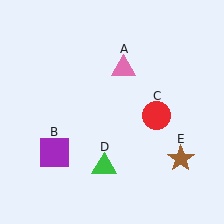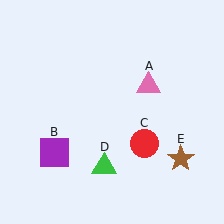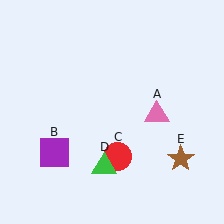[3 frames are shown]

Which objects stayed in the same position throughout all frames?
Purple square (object B) and green triangle (object D) and brown star (object E) remained stationary.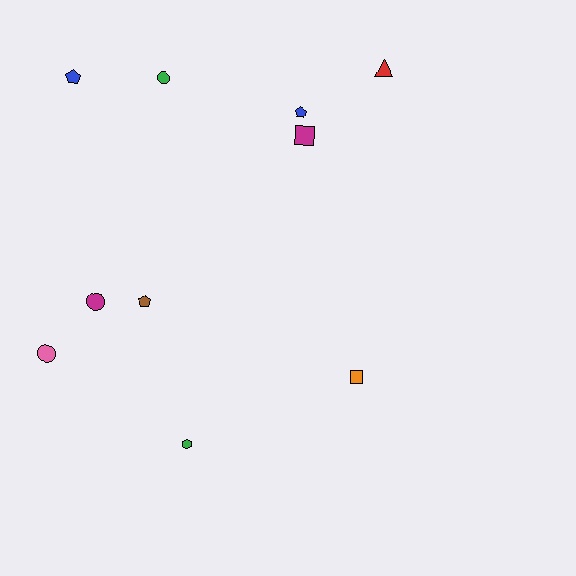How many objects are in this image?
There are 10 objects.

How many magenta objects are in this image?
There are 2 magenta objects.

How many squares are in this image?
There are 2 squares.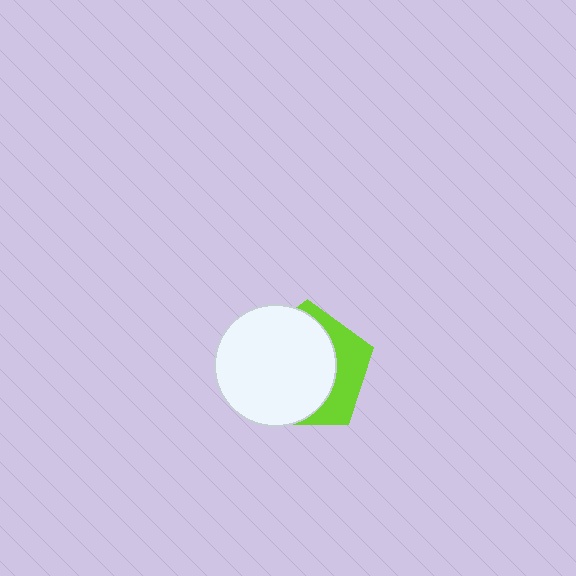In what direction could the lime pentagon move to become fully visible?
The lime pentagon could move right. That would shift it out from behind the white circle entirely.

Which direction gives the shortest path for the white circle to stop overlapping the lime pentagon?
Moving left gives the shortest separation.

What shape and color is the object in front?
The object in front is a white circle.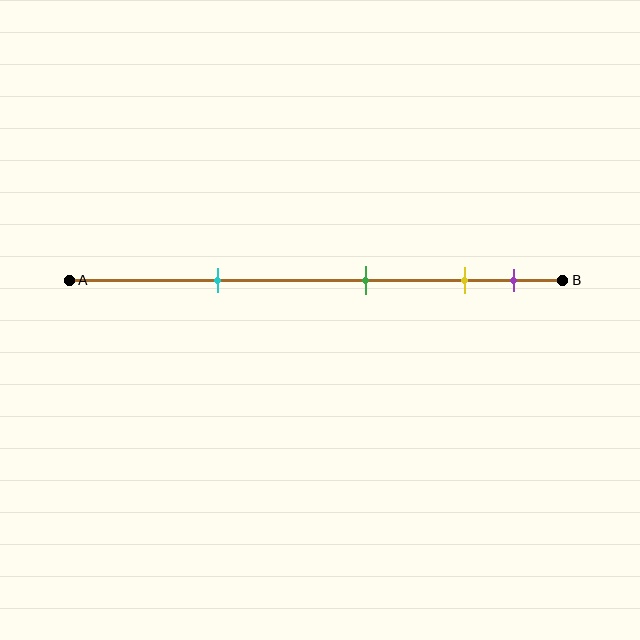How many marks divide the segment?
There are 4 marks dividing the segment.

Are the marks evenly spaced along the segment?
No, the marks are not evenly spaced.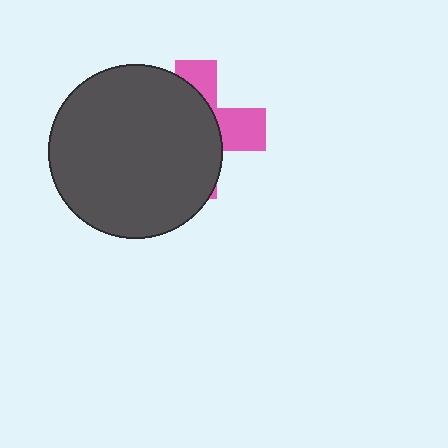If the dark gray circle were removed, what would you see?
You would see the complete pink cross.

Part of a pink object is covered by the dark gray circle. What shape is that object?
It is a cross.